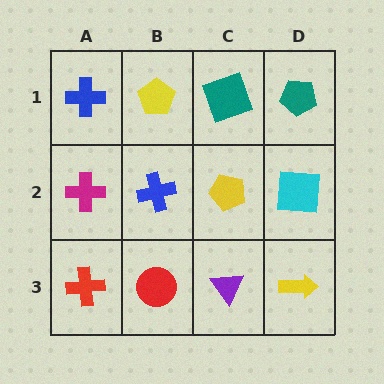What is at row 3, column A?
A red cross.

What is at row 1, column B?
A yellow pentagon.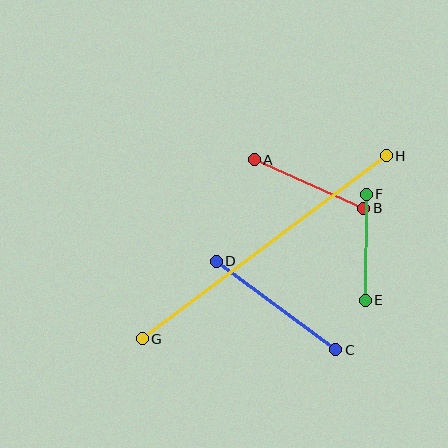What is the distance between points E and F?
The distance is approximately 106 pixels.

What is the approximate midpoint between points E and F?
The midpoint is at approximately (366, 247) pixels.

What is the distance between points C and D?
The distance is approximately 149 pixels.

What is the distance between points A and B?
The distance is approximately 120 pixels.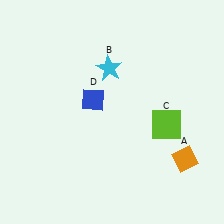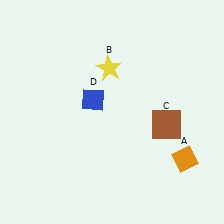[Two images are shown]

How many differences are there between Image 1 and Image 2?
There are 2 differences between the two images.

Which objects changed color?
B changed from cyan to yellow. C changed from lime to brown.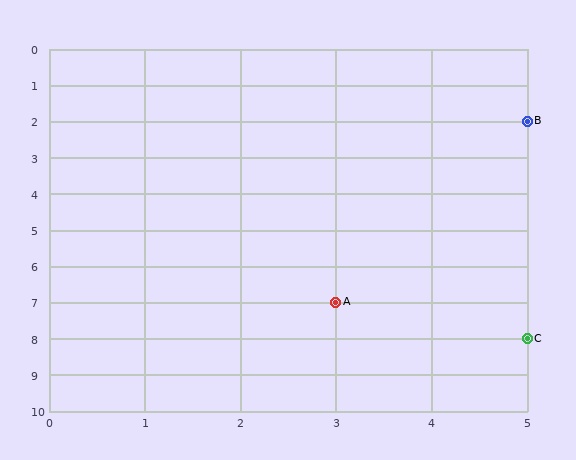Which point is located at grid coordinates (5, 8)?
Point C is at (5, 8).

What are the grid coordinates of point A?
Point A is at grid coordinates (3, 7).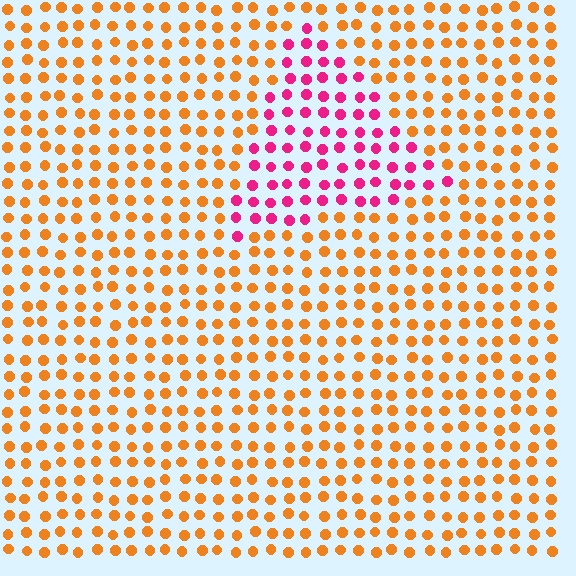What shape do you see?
I see a triangle.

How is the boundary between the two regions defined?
The boundary is defined purely by a slight shift in hue (about 60 degrees). Spacing, size, and orientation are identical on both sides.